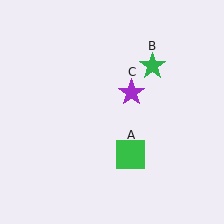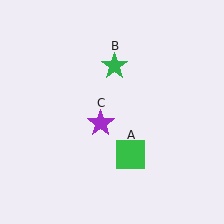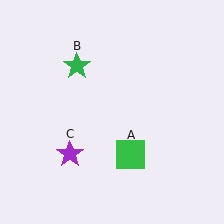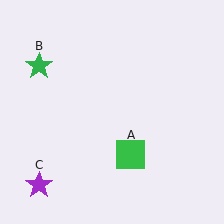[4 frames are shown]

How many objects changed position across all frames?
2 objects changed position: green star (object B), purple star (object C).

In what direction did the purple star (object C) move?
The purple star (object C) moved down and to the left.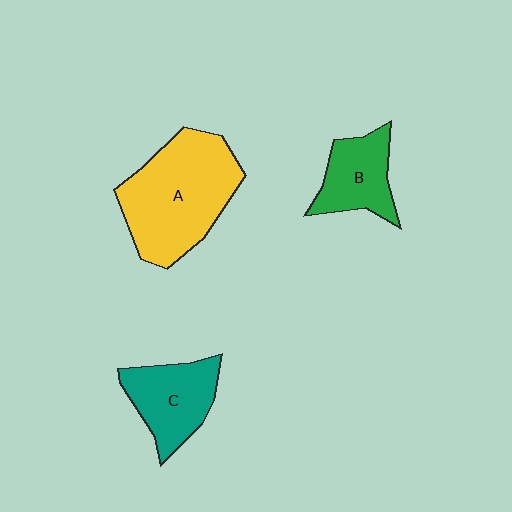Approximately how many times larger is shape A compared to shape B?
Approximately 2.1 times.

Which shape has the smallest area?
Shape B (green).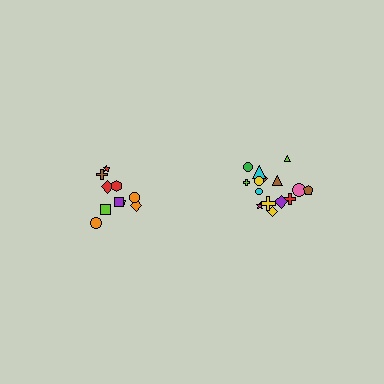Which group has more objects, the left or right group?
The right group.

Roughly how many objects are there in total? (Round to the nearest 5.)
Roughly 25 objects in total.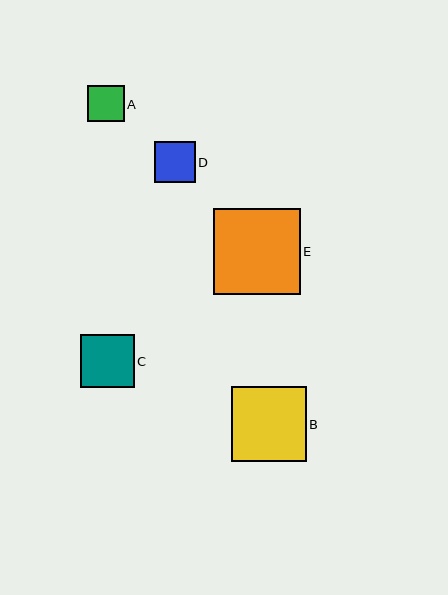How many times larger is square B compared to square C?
Square B is approximately 1.4 times the size of square C.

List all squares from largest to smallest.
From largest to smallest: E, B, C, D, A.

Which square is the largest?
Square E is the largest with a size of approximately 86 pixels.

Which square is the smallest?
Square A is the smallest with a size of approximately 36 pixels.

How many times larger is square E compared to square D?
Square E is approximately 2.1 times the size of square D.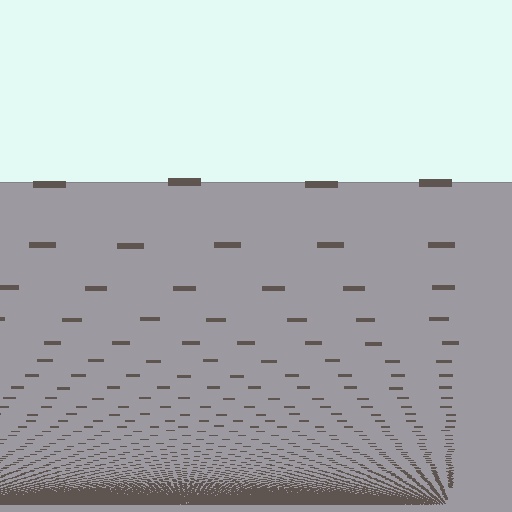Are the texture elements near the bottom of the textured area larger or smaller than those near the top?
Smaller. The gradient is inverted — elements near the bottom are smaller and denser.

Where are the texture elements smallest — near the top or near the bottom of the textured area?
Near the bottom.